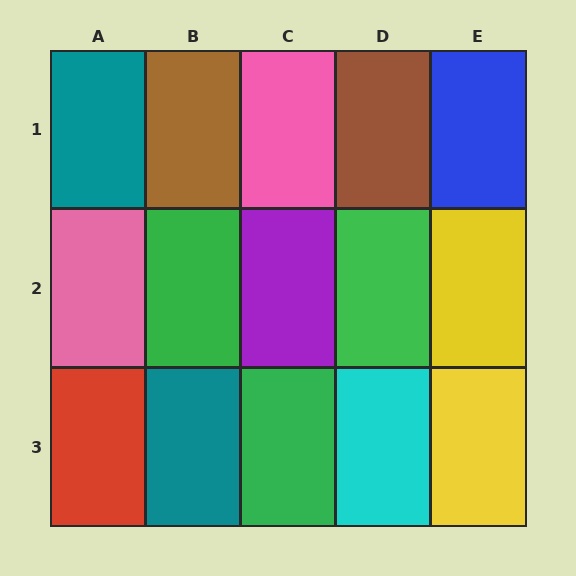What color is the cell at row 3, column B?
Teal.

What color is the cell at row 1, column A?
Teal.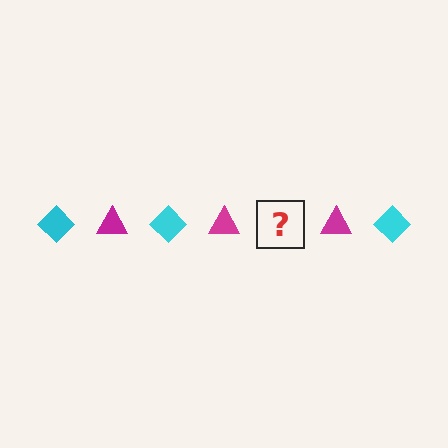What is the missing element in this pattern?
The missing element is a cyan diamond.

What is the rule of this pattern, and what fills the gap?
The rule is that the pattern alternates between cyan diamond and magenta triangle. The gap should be filled with a cyan diamond.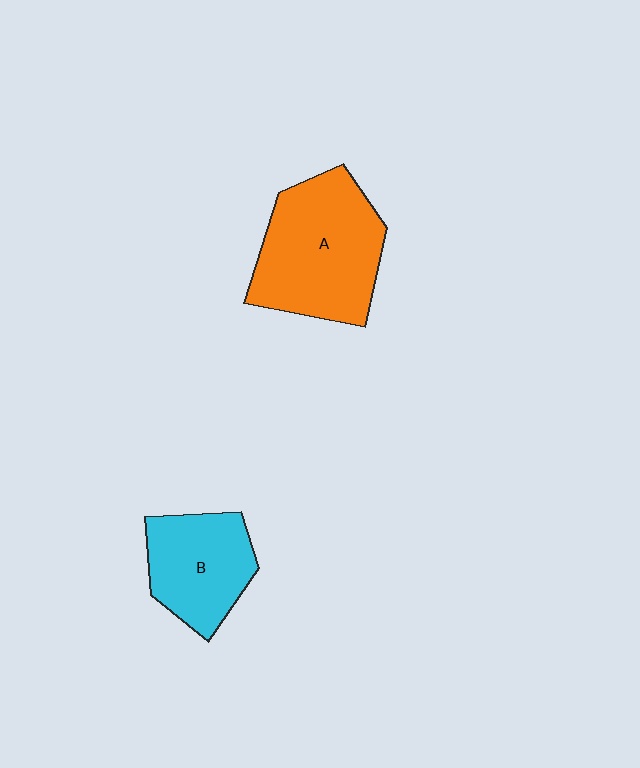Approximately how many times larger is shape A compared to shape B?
Approximately 1.5 times.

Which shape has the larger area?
Shape A (orange).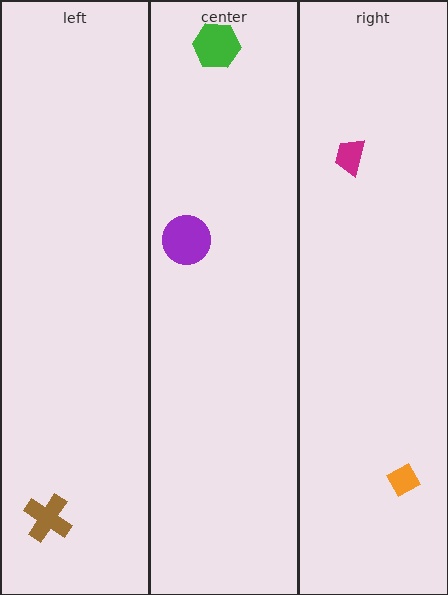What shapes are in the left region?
The brown cross.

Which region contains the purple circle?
The center region.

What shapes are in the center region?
The purple circle, the green hexagon.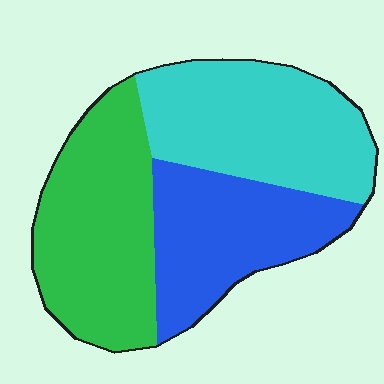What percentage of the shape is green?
Green takes up between a quarter and a half of the shape.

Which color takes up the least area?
Blue, at roughly 30%.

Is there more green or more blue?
Green.